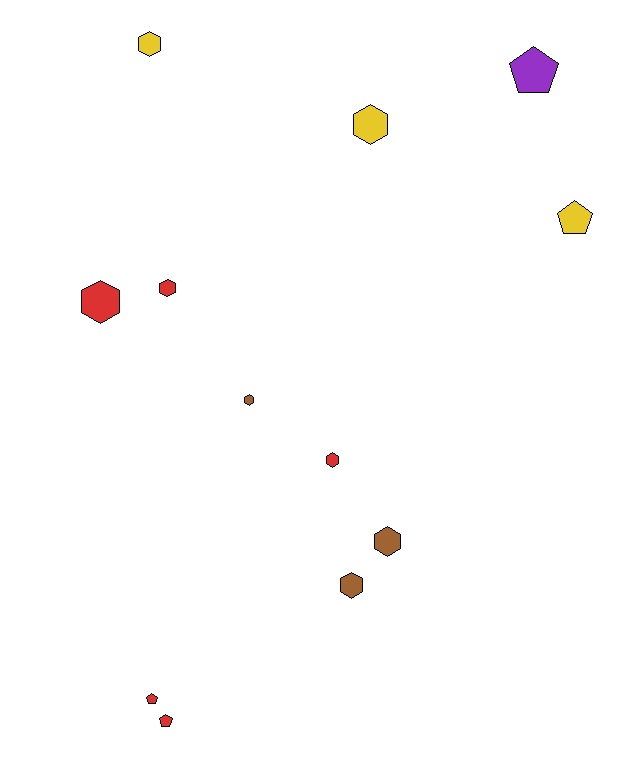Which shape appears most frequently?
Hexagon, with 8 objects.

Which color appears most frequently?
Red, with 5 objects.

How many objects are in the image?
There are 12 objects.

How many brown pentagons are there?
There are no brown pentagons.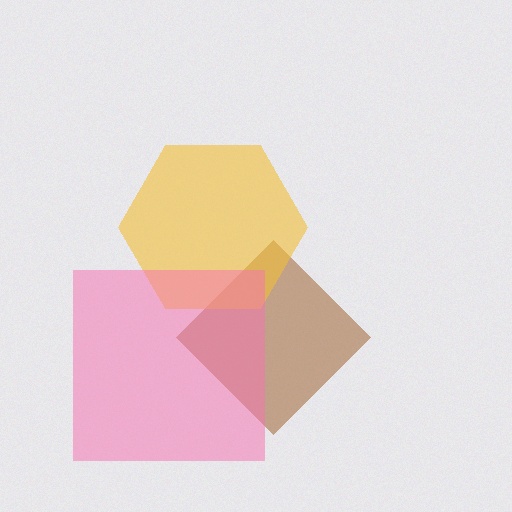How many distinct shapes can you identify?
There are 3 distinct shapes: a brown diamond, a yellow hexagon, a pink square.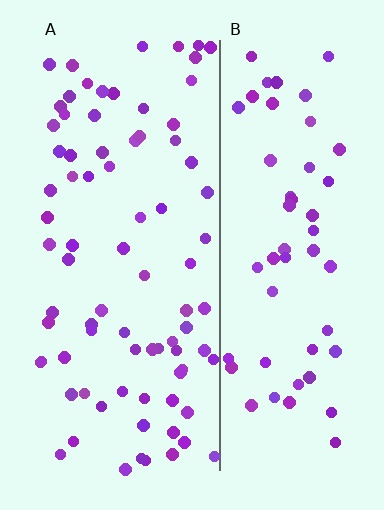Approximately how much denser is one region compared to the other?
Approximately 1.4× — region A over region B.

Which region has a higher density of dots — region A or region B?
A (the left).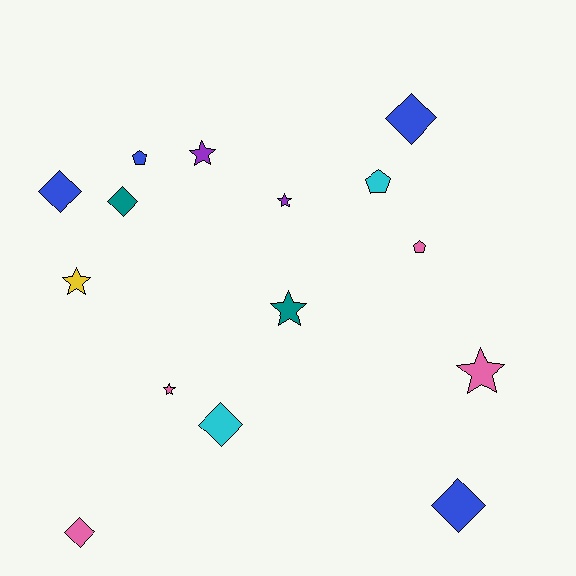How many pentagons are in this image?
There are 3 pentagons.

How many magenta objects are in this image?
There are no magenta objects.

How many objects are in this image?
There are 15 objects.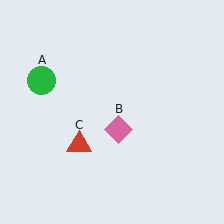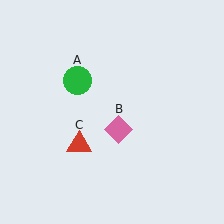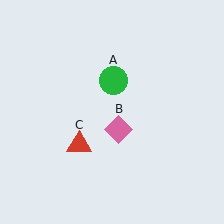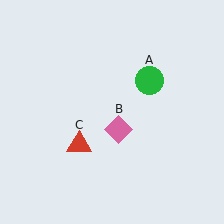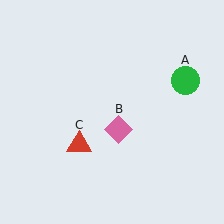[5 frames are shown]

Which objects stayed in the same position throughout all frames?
Pink diamond (object B) and red triangle (object C) remained stationary.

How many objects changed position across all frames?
1 object changed position: green circle (object A).